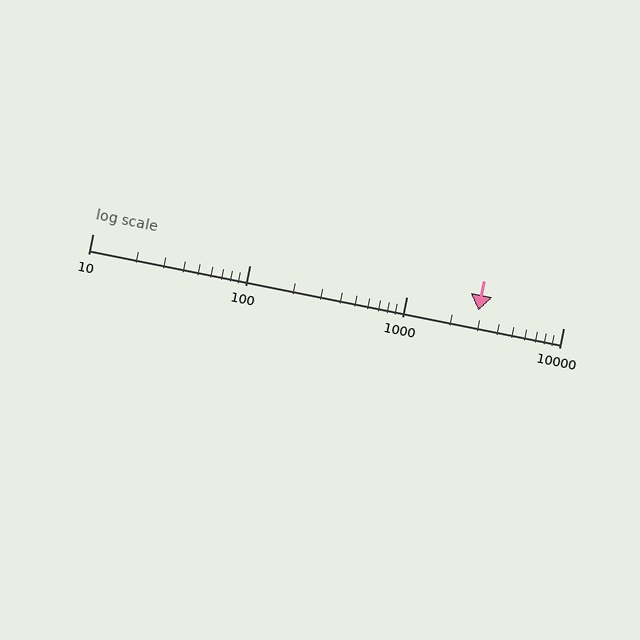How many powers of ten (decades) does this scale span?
The scale spans 3 decades, from 10 to 10000.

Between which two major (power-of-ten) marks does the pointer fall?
The pointer is between 1000 and 10000.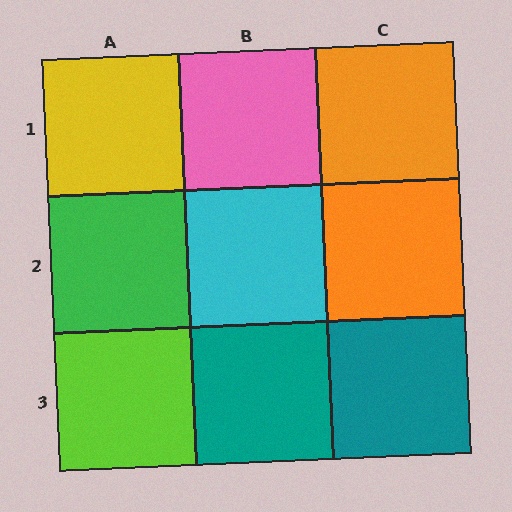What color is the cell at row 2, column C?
Orange.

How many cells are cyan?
1 cell is cyan.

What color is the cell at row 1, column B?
Pink.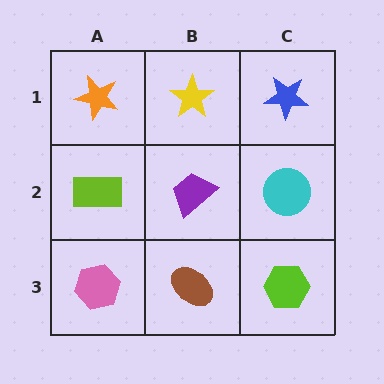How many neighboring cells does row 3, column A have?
2.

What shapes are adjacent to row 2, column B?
A yellow star (row 1, column B), a brown ellipse (row 3, column B), a lime rectangle (row 2, column A), a cyan circle (row 2, column C).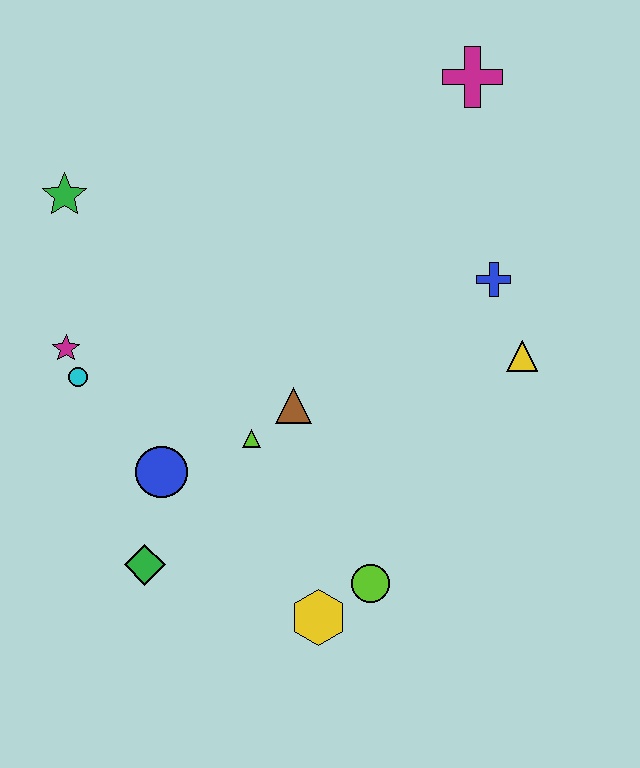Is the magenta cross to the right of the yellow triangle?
No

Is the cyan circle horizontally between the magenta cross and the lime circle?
No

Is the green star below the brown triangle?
No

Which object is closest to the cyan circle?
The magenta star is closest to the cyan circle.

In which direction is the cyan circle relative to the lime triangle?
The cyan circle is to the left of the lime triangle.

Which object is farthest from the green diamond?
The magenta cross is farthest from the green diamond.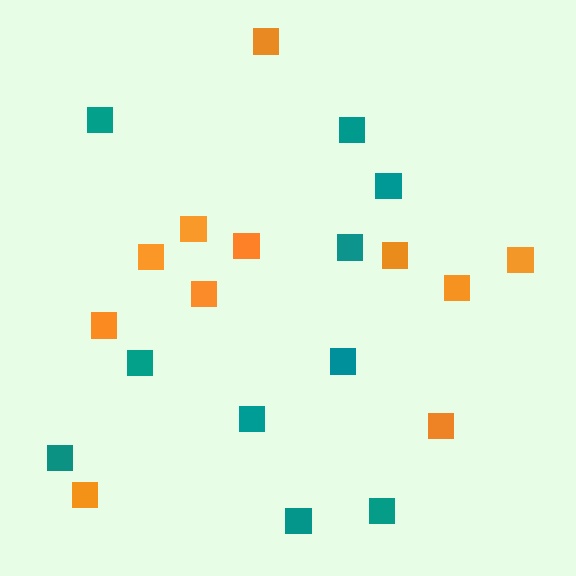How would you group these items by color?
There are 2 groups: one group of orange squares (11) and one group of teal squares (10).